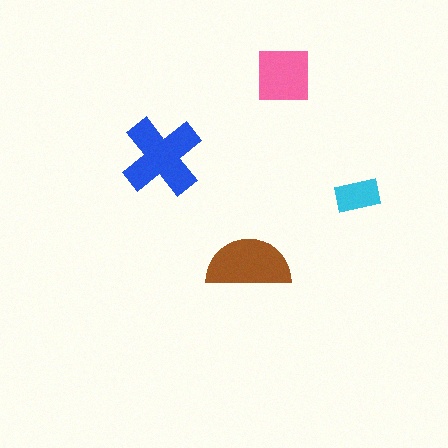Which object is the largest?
The blue cross.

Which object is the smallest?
The cyan rectangle.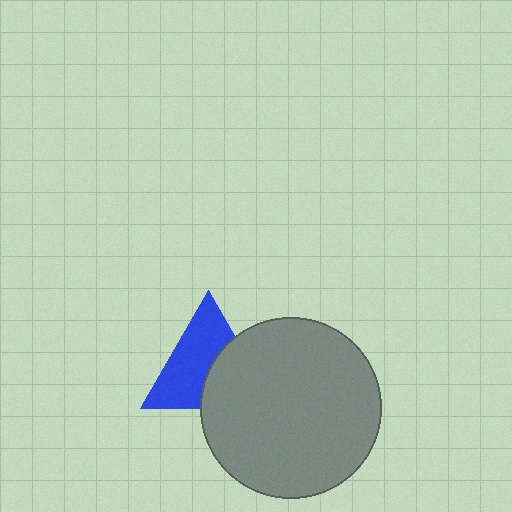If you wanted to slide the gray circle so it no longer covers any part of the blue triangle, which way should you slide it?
Slide it toward the lower-right — that is the most direct way to separate the two shapes.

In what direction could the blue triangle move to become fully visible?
The blue triangle could move toward the upper-left. That would shift it out from behind the gray circle entirely.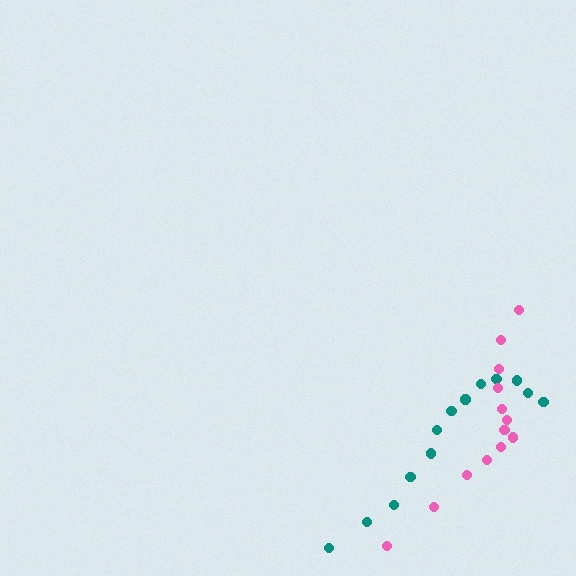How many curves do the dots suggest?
There are 2 distinct paths.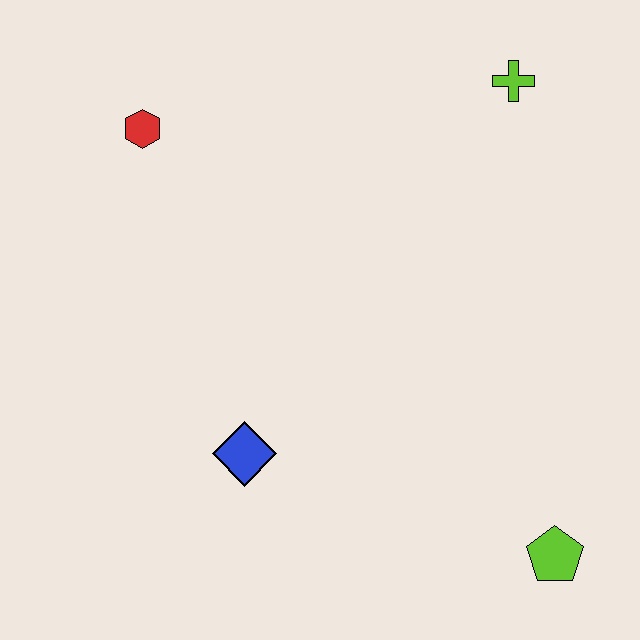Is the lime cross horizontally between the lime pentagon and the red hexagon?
Yes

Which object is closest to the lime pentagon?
The blue diamond is closest to the lime pentagon.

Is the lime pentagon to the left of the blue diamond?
No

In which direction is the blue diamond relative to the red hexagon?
The blue diamond is below the red hexagon.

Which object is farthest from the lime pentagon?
The red hexagon is farthest from the lime pentagon.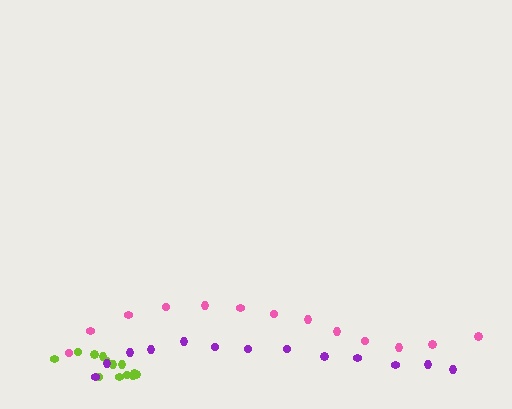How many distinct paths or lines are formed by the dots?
There are 3 distinct paths.